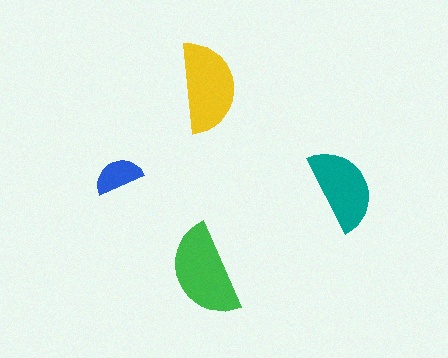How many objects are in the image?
There are 4 objects in the image.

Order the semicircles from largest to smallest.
the green one, the yellow one, the teal one, the blue one.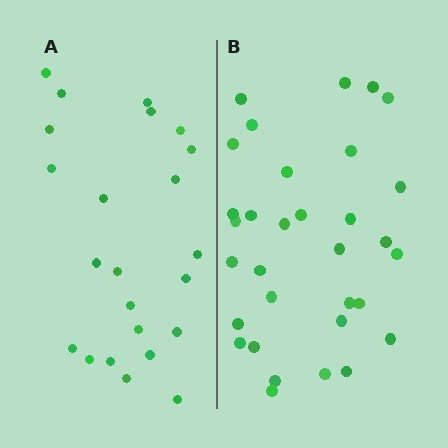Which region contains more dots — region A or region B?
Region B (the right region) has more dots.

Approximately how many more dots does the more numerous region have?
Region B has roughly 8 or so more dots than region A.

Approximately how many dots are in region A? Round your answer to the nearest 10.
About 20 dots. (The exact count is 23, which rounds to 20.)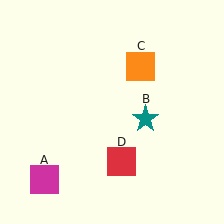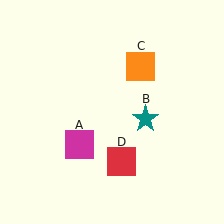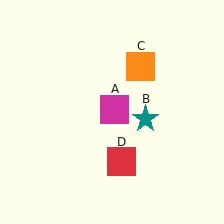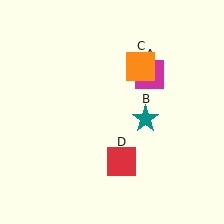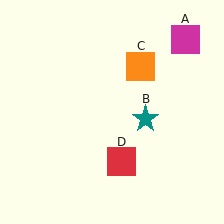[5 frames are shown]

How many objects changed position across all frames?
1 object changed position: magenta square (object A).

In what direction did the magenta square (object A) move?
The magenta square (object A) moved up and to the right.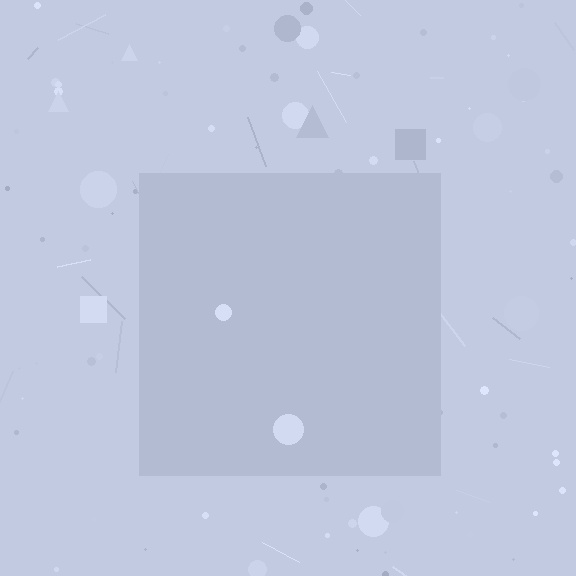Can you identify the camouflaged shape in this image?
The camouflaged shape is a square.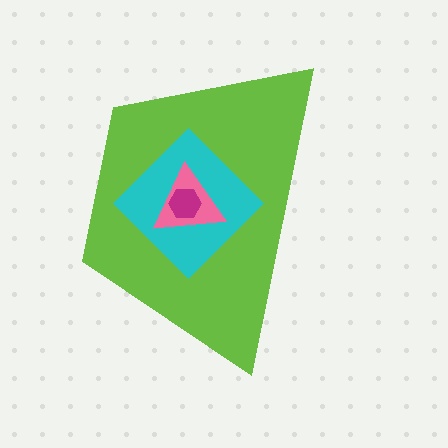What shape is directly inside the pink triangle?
The magenta hexagon.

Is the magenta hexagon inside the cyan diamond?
Yes.